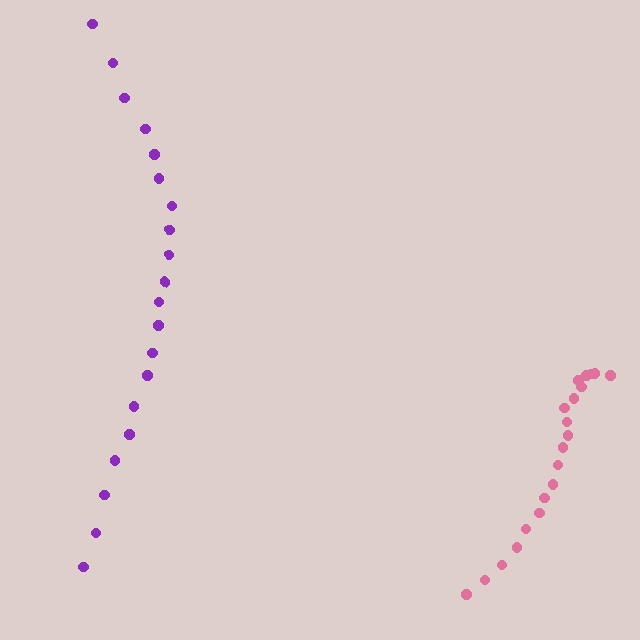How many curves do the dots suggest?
There are 2 distinct paths.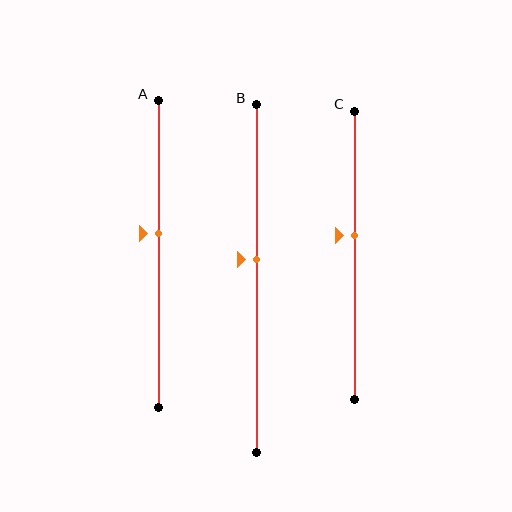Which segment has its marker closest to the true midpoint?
Segment B has its marker closest to the true midpoint.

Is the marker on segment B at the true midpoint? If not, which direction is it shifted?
No, the marker on segment B is shifted upward by about 6% of the segment length.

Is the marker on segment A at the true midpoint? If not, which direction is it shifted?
No, the marker on segment A is shifted upward by about 7% of the segment length.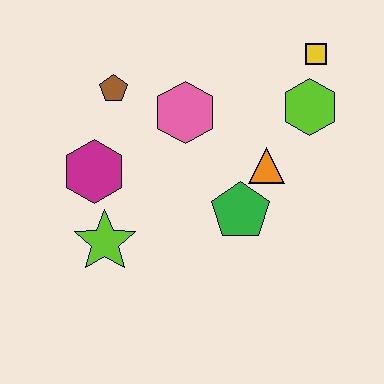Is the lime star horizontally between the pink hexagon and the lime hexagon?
No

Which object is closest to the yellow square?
The lime hexagon is closest to the yellow square.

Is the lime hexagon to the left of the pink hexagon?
No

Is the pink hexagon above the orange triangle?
Yes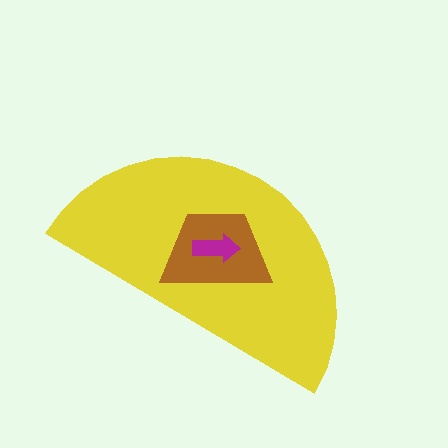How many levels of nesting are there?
3.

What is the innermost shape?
The magenta arrow.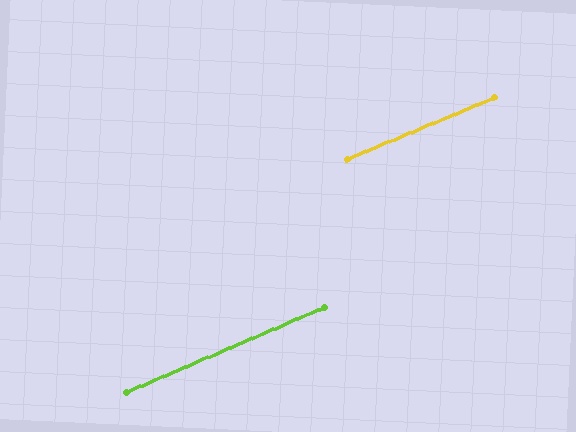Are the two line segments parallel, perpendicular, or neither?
Parallel — their directions differ by only 0.1°.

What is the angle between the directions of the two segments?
Approximately 0 degrees.